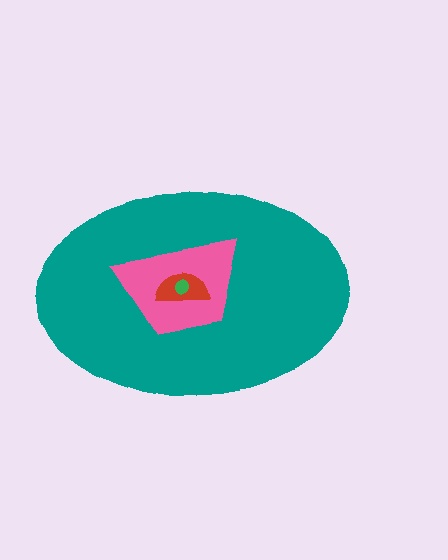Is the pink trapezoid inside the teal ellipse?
Yes.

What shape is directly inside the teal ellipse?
The pink trapezoid.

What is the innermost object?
The green circle.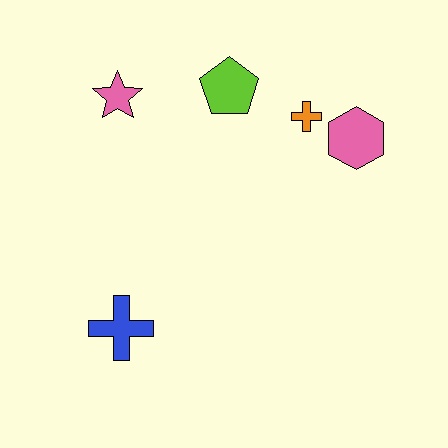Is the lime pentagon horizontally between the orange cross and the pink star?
Yes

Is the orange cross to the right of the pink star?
Yes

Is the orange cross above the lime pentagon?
No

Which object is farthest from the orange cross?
The blue cross is farthest from the orange cross.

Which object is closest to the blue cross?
The pink star is closest to the blue cross.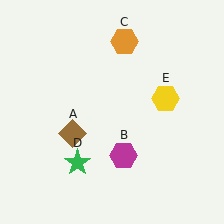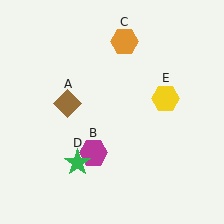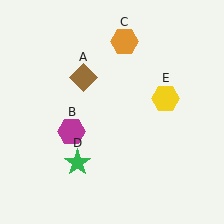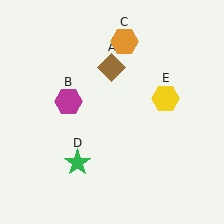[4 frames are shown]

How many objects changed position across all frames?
2 objects changed position: brown diamond (object A), magenta hexagon (object B).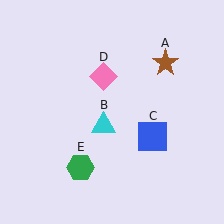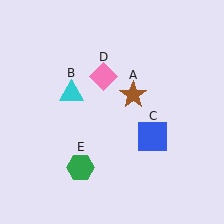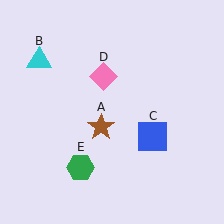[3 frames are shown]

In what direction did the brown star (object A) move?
The brown star (object A) moved down and to the left.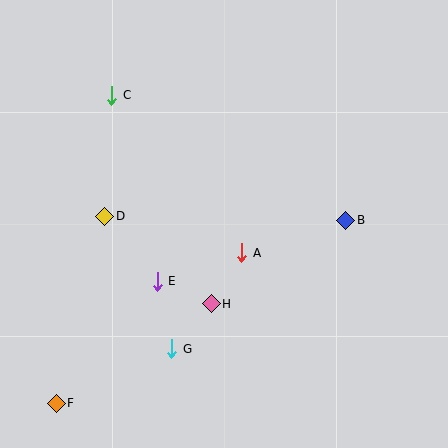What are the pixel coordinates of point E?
Point E is at (157, 281).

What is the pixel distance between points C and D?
The distance between C and D is 121 pixels.